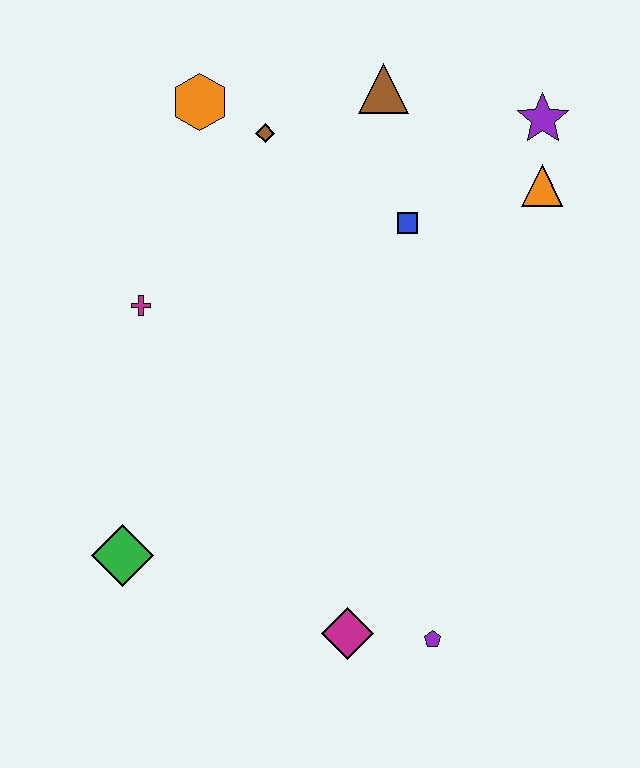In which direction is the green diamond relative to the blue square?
The green diamond is below the blue square.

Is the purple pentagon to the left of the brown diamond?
No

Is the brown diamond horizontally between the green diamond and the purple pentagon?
Yes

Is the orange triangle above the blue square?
Yes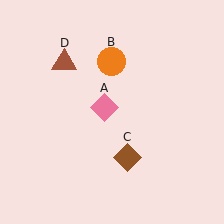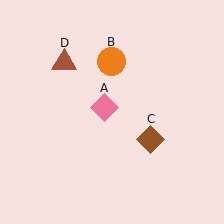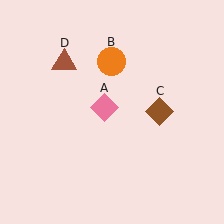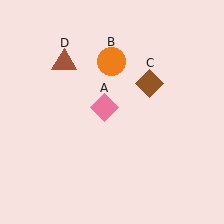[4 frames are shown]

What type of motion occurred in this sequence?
The brown diamond (object C) rotated counterclockwise around the center of the scene.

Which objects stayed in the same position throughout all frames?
Pink diamond (object A) and orange circle (object B) and brown triangle (object D) remained stationary.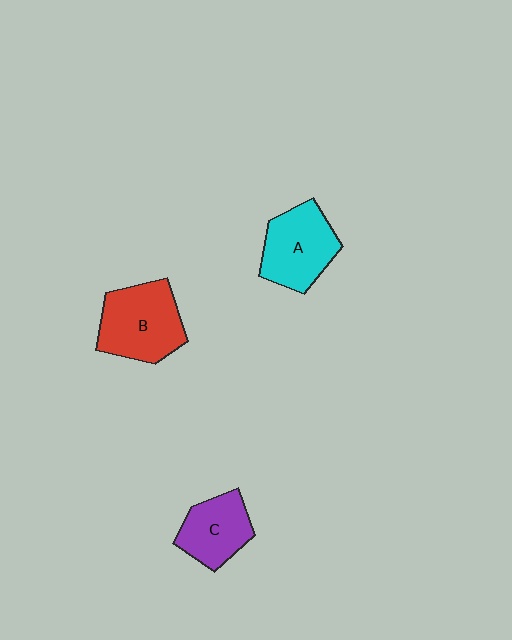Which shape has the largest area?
Shape B (red).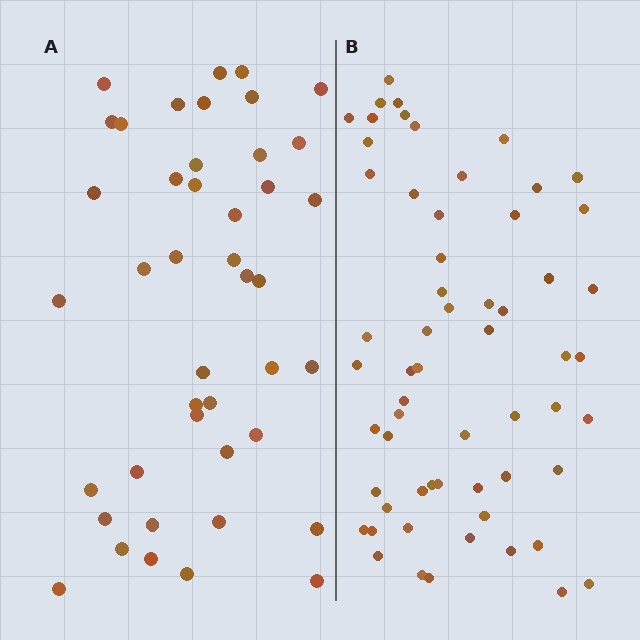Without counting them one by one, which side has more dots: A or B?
Region B (the right region) has more dots.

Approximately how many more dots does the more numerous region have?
Region B has approximately 15 more dots than region A.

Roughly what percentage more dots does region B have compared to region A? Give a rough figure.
About 40% more.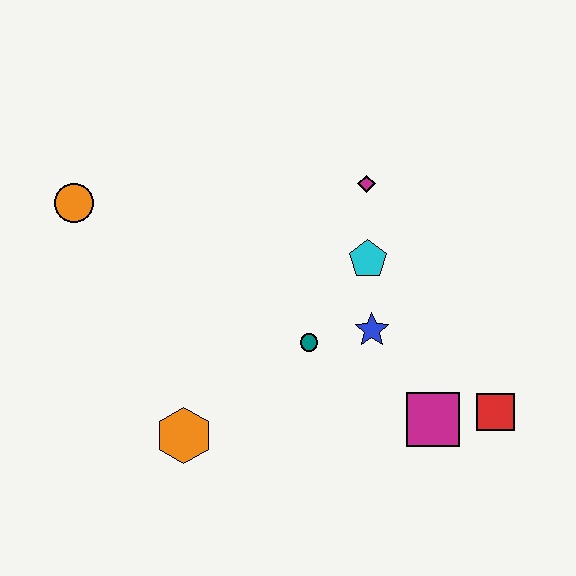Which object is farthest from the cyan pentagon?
The orange circle is farthest from the cyan pentagon.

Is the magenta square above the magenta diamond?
No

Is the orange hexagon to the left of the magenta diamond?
Yes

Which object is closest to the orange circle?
The orange hexagon is closest to the orange circle.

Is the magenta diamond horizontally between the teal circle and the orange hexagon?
No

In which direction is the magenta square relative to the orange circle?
The magenta square is to the right of the orange circle.